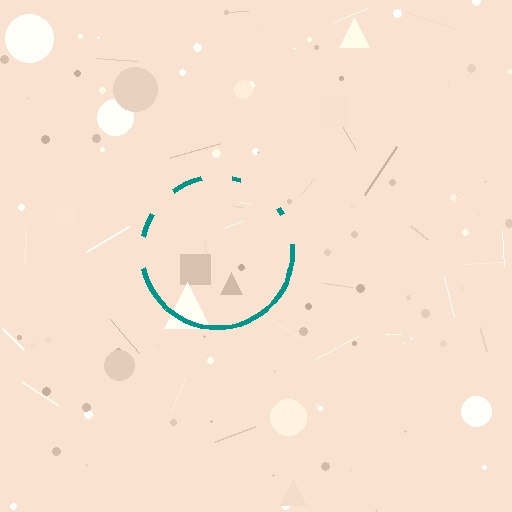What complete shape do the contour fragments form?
The contour fragments form a circle.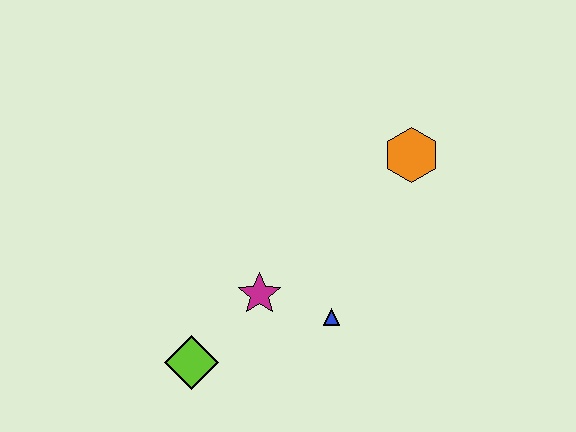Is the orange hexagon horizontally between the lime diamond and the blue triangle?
No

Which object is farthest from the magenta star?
The orange hexagon is farthest from the magenta star.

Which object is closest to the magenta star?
The blue triangle is closest to the magenta star.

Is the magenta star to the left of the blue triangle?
Yes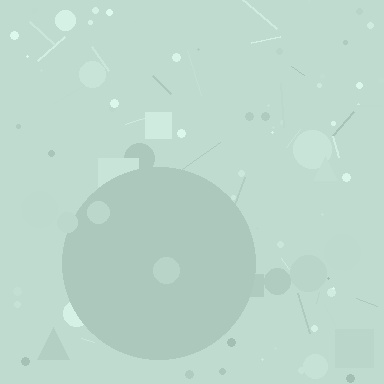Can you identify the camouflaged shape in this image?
The camouflaged shape is a circle.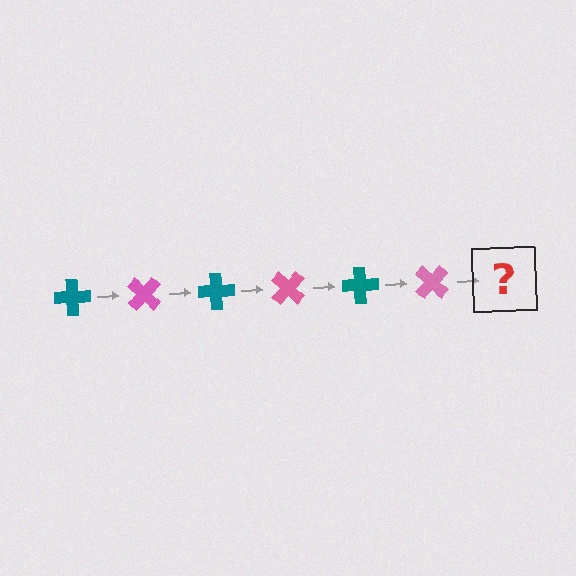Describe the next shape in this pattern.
It should be a teal cross, rotated 270 degrees from the start.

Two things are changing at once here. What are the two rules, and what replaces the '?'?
The two rules are that it rotates 45 degrees each step and the color cycles through teal and pink. The '?' should be a teal cross, rotated 270 degrees from the start.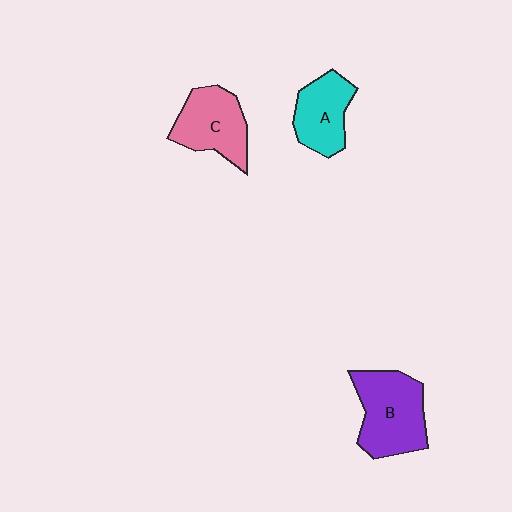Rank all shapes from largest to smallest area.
From largest to smallest: B (purple), C (pink), A (cyan).